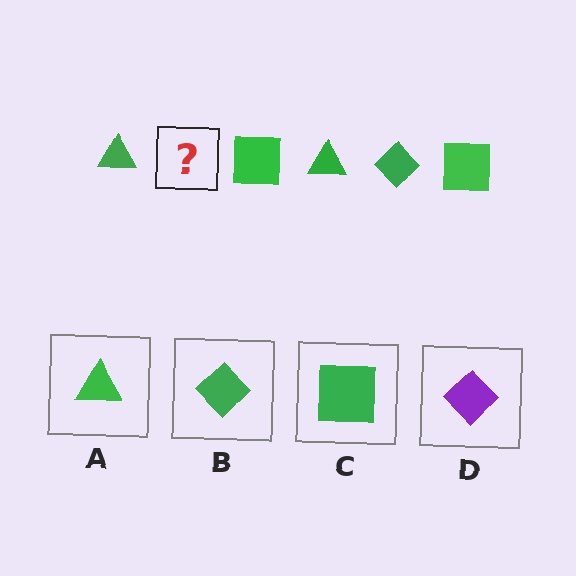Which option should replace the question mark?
Option B.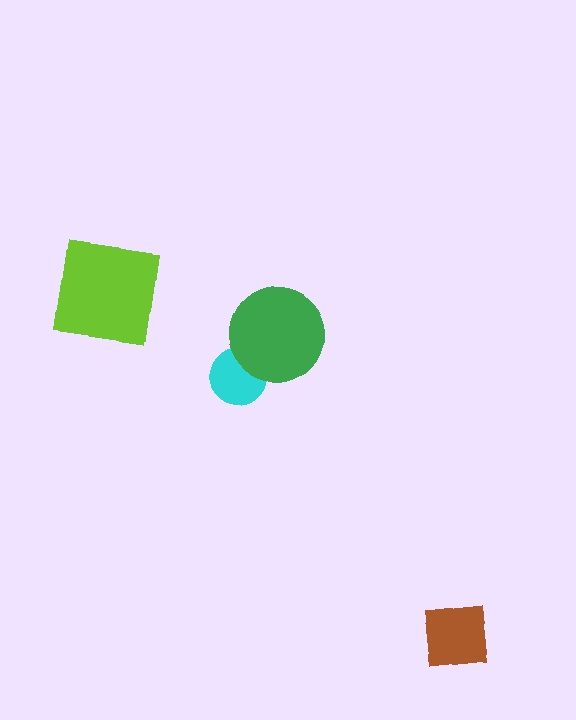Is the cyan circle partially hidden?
Yes, it is partially covered by another shape.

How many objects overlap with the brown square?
0 objects overlap with the brown square.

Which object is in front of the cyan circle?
The green circle is in front of the cyan circle.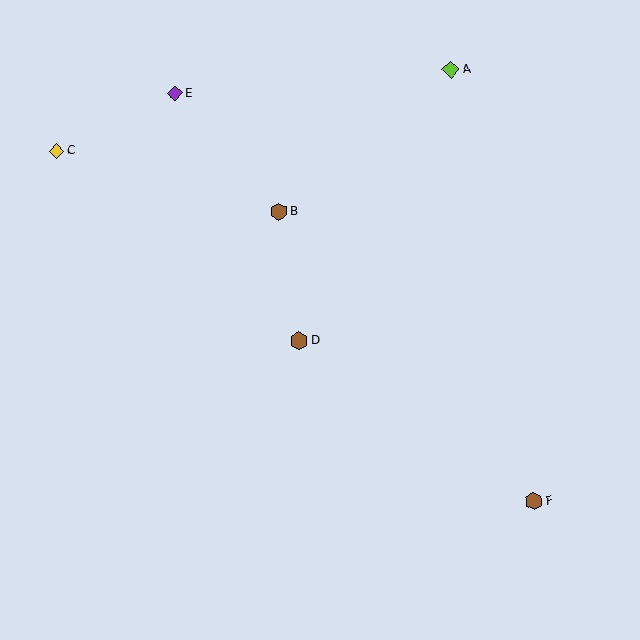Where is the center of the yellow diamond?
The center of the yellow diamond is at (57, 151).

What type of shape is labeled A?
Shape A is a lime diamond.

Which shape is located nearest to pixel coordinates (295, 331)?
The brown hexagon (labeled D) at (299, 341) is nearest to that location.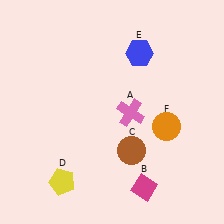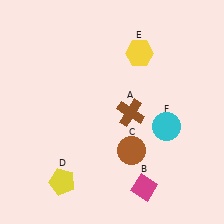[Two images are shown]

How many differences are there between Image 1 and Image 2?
There are 3 differences between the two images.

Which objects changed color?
A changed from pink to brown. E changed from blue to yellow. F changed from orange to cyan.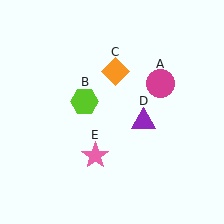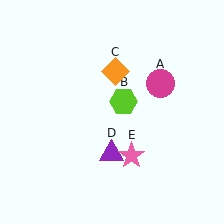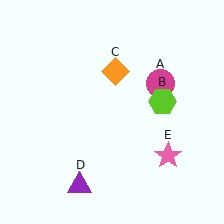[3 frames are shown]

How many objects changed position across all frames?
3 objects changed position: lime hexagon (object B), purple triangle (object D), pink star (object E).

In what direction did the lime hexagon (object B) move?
The lime hexagon (object B) moved right.